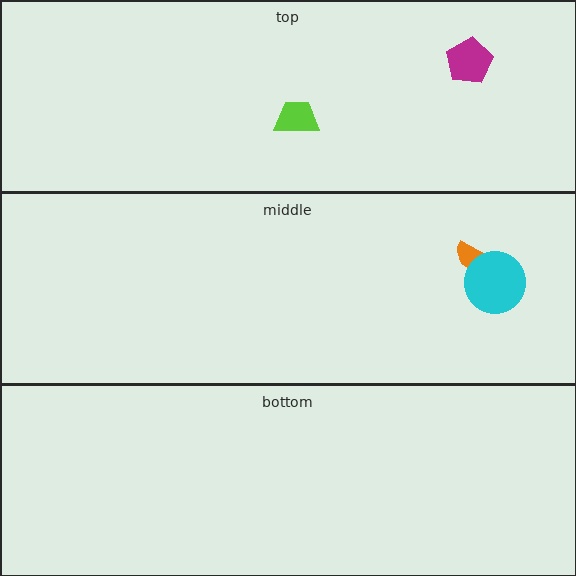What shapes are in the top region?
The magenta pentagon, the lime trapezoid.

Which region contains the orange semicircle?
The middle region.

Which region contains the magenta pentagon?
The top region.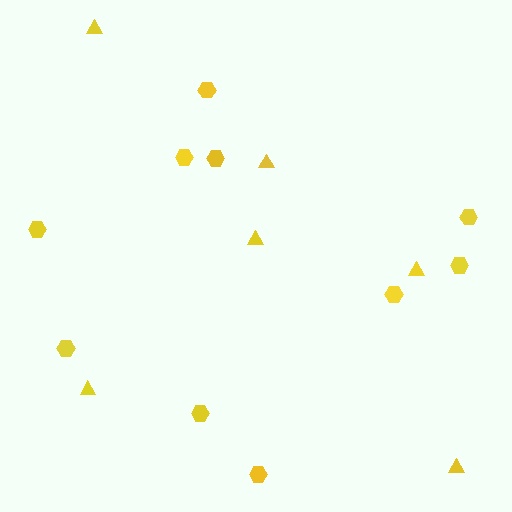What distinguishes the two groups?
There are 2 groups: one group of hexagons (10) and one group of triangles (6).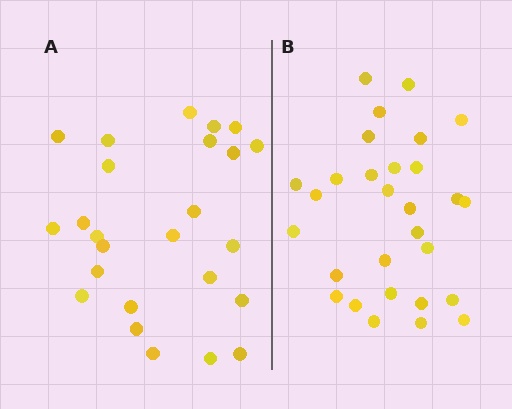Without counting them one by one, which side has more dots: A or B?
Region B (the right region) has more dots.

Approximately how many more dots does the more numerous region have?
Region B has about 4 more dots than region A.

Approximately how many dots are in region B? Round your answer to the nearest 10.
About 30 dots. (The exact count is 29, which rounds to 30.)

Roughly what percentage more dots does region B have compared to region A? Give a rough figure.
About 15% more.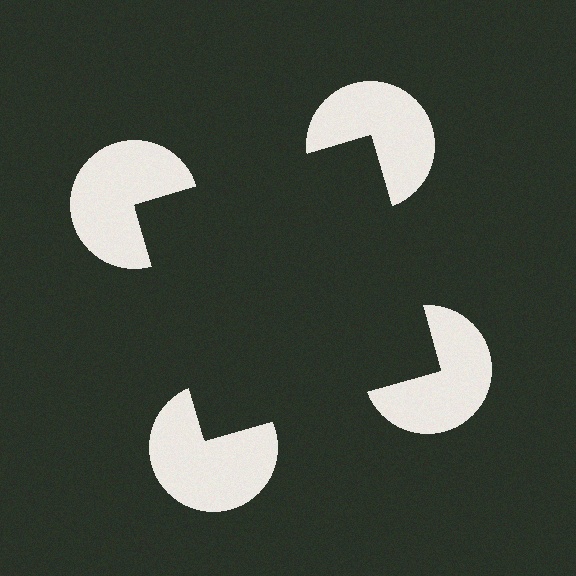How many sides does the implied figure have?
4 sides.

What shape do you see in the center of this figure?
An illusory square — its edges are inferred from the aligned wedge cuts in the pac-man discs, not physically drawn.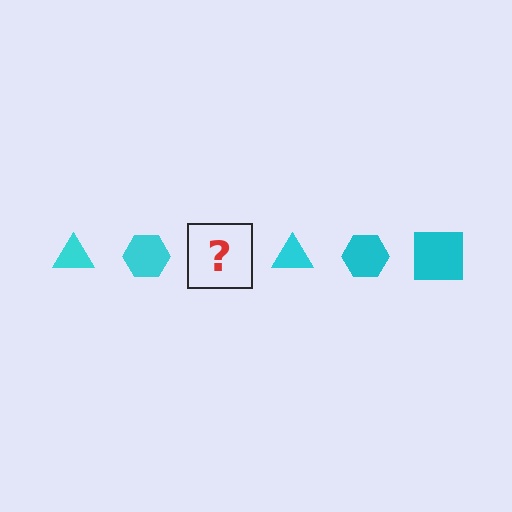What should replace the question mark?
The question mark should be replaced with a cyan square.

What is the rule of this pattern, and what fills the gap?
The rule is that the pattern cycles through triangle, hexagon, square shapes in cyan. The gap should be filled with a cyan square.